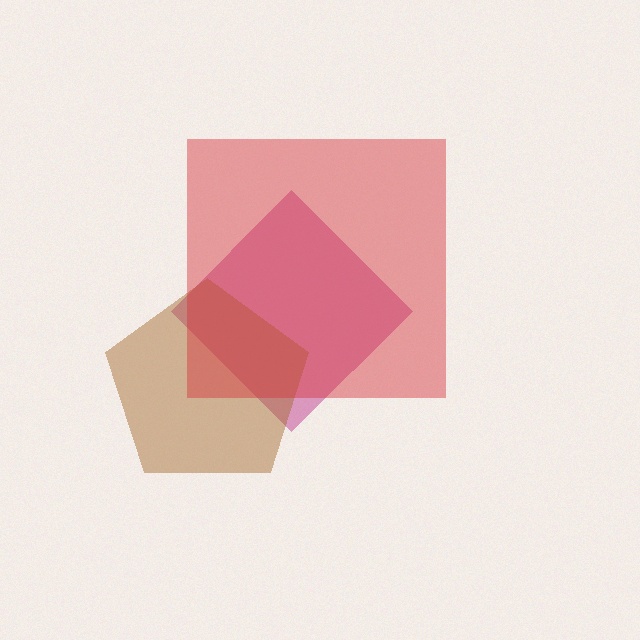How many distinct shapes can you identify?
There are 3 distinct shapes: a magenta diamond, a brown pentagon, a red square.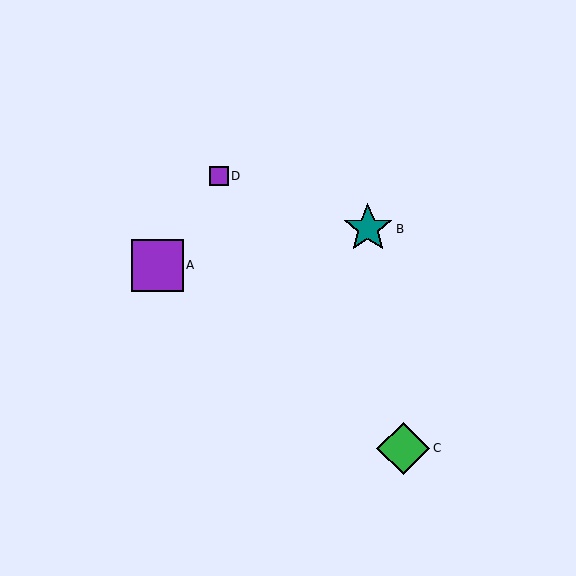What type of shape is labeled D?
Shape D is a purple square.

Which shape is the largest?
The green diamond (labeled C) is the largest.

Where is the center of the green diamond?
The center of the green diamond is at (403, 448).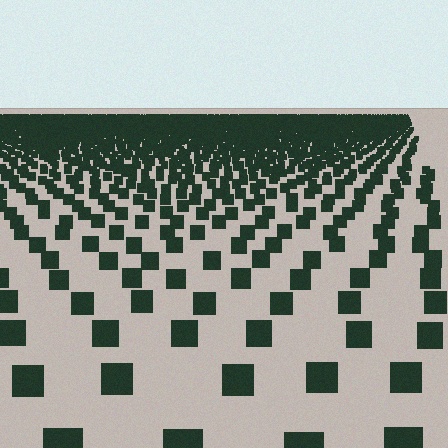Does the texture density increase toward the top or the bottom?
Density increases toward the top.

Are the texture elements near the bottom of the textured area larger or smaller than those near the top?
Larger. Near the bottom, elements are closer to the viewer and appear at a bigger on-screen size.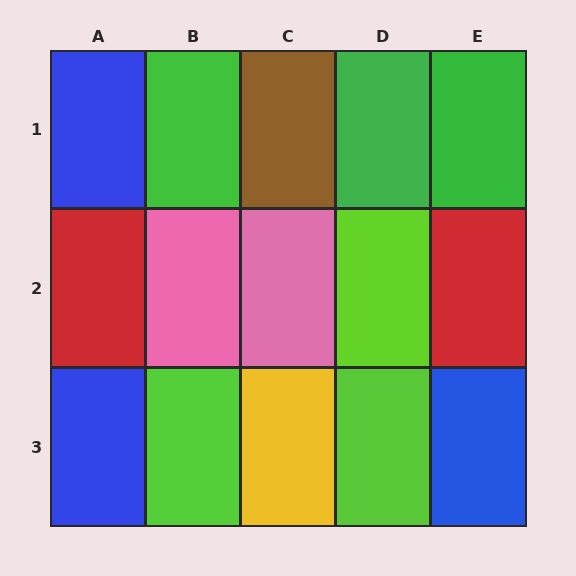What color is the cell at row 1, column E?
Green.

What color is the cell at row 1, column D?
Green.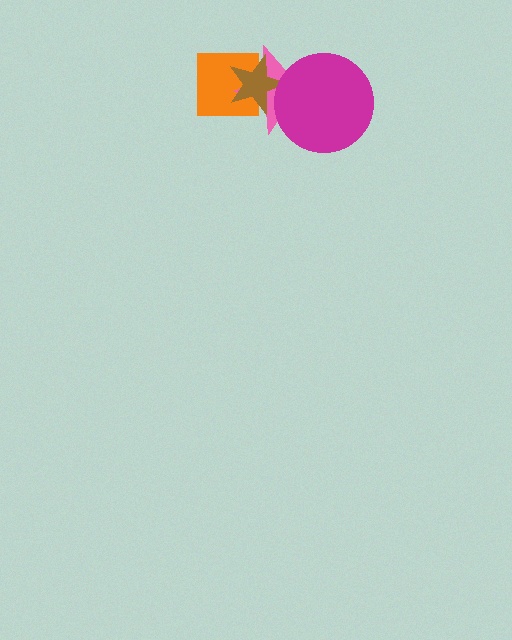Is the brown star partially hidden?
Yes, it is partially covered by another shape.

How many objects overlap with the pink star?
3 objects overlap with the pink star.